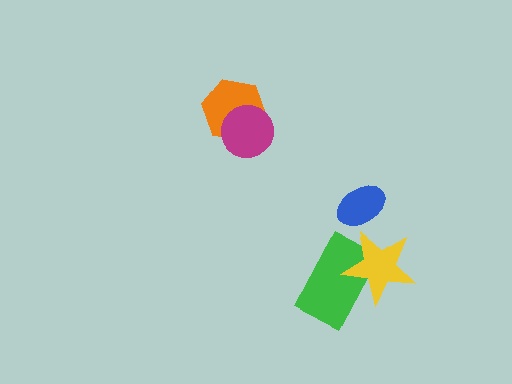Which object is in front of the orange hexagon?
The magenta circle is in front of the orange hexagon.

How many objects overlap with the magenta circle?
1 object overlaps with the magenta circle.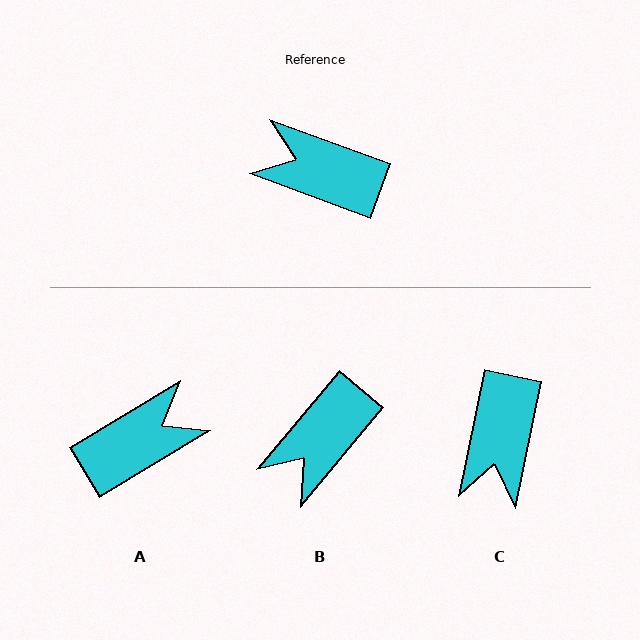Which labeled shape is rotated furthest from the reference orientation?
A, about 129 degrees away.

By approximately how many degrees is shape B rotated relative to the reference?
Approximately 70 degrees counter-clockwise.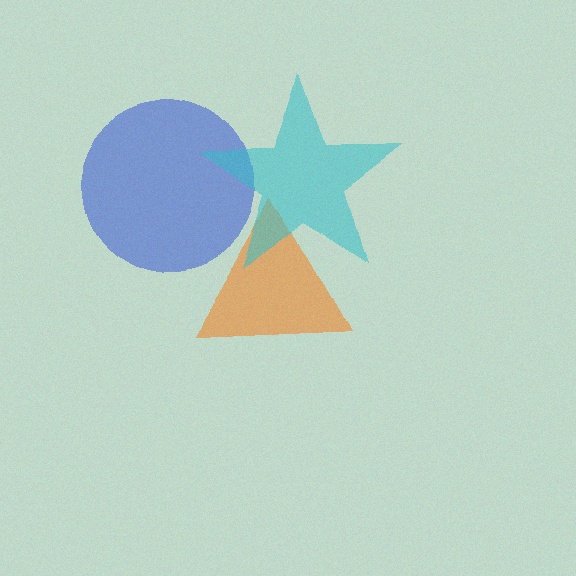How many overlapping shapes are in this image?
There are 3 overlapping shapes in the image.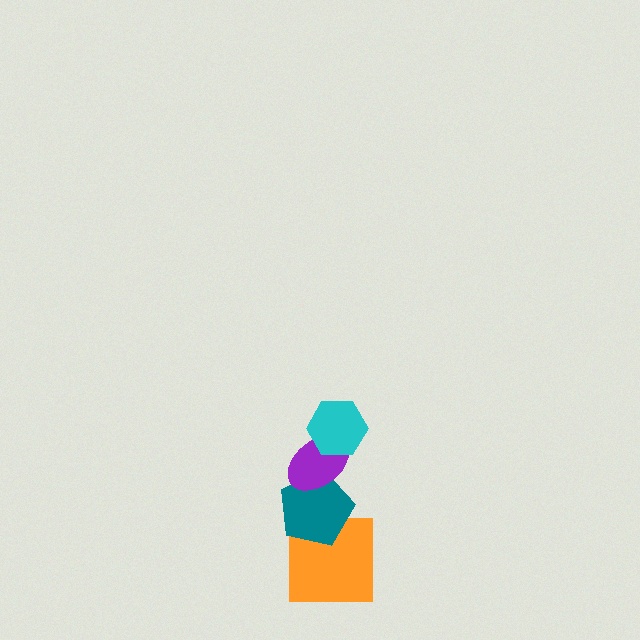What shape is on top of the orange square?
The teal pentagon is on top of the orange square.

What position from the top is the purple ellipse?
The purple ellipse is 2nd from the top.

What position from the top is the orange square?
The orange square is 4th from the top.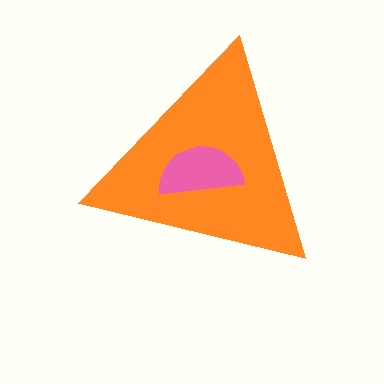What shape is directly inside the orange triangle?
The pink semicircle.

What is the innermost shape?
The pink semicircle.